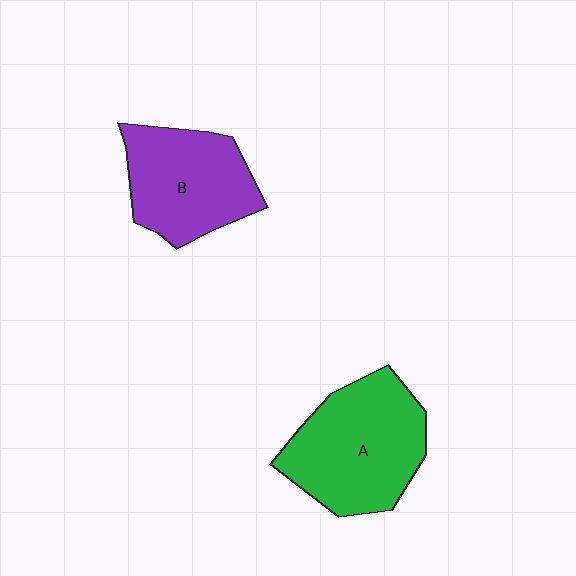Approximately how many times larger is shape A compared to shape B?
Approximately 1.2 times.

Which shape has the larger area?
Shape A (green).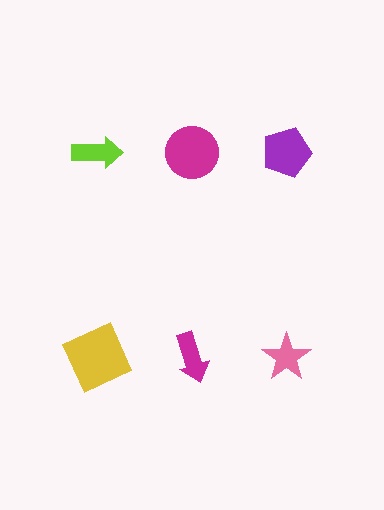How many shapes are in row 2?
3 shapes.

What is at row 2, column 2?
A magenta arrow.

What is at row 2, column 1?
A yellow square.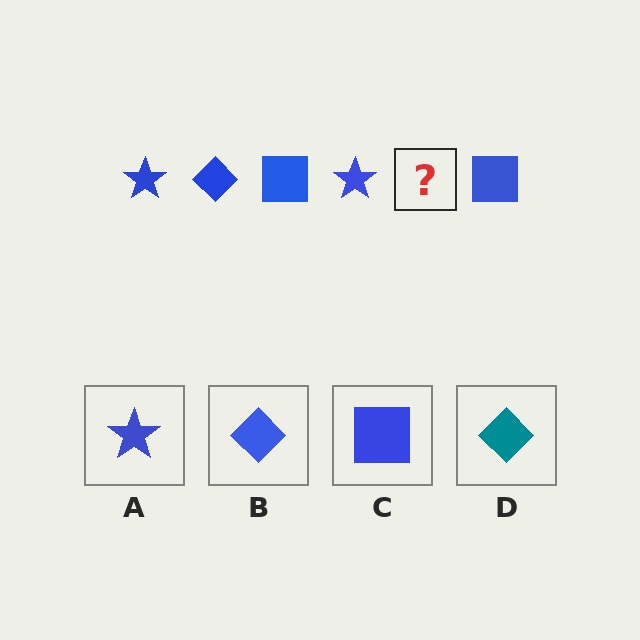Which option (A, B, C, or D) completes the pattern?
B.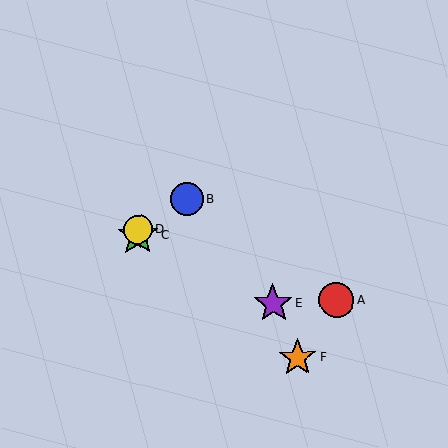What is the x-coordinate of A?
Object A is at x≈336.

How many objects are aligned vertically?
2 objects (C, D) are aligned vertically.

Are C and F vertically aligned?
No, C is at x≈138 and F is at x≈297.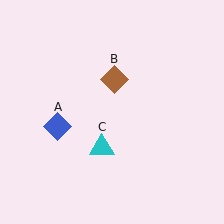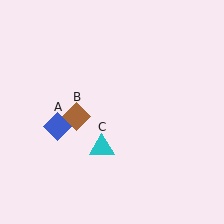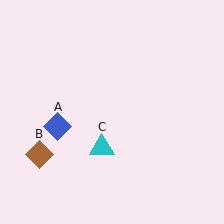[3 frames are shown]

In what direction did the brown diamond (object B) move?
The brown diamond (object B) moved down and to the left.